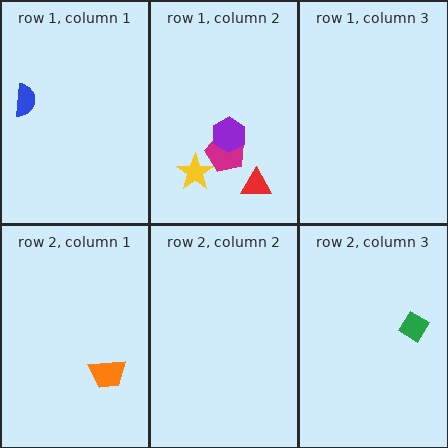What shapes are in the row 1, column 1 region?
The blue semicircle.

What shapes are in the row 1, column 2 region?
The red triangle, the magenta pentagon, the yellow star, the purple hexagon.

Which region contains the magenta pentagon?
The row 1, column 2 region.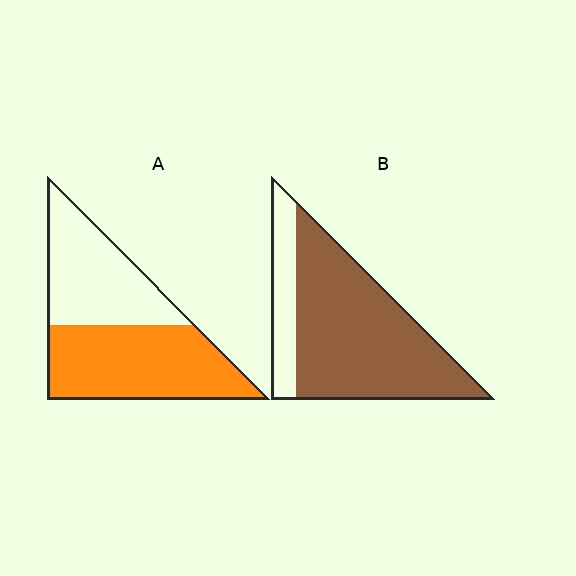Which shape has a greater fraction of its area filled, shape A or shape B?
Shape B.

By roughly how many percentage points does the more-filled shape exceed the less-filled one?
By roughly 25 percentage points (B over A).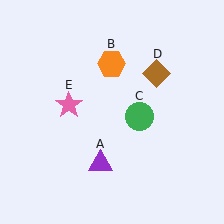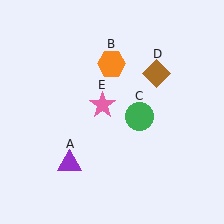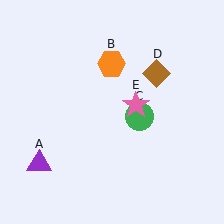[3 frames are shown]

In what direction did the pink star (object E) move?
The pink star (object E) moved right.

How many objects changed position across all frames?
2 objects changed position: purple triangle (object A), pink star (object E).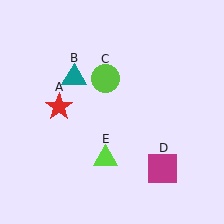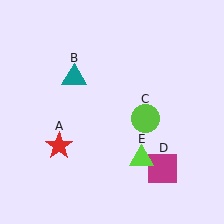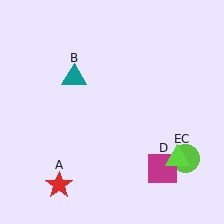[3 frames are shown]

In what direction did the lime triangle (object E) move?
The lime triangle (object E) moved right.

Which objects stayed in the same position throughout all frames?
Teal triangle (object B) and magenta square (object D) remained stationary.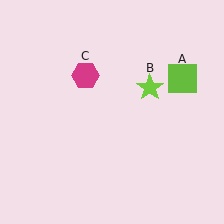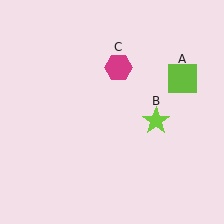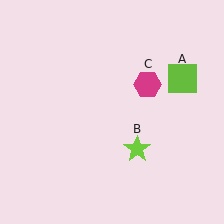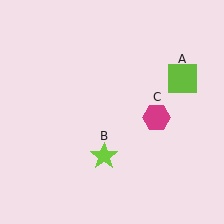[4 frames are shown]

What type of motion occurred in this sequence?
The lime star (object B), magenta hexagon (object C) rotated clockwise around the center of the scene.